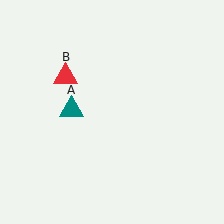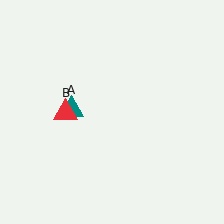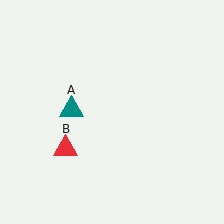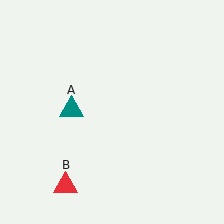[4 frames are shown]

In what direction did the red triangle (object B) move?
The red triangle (object B) moved down.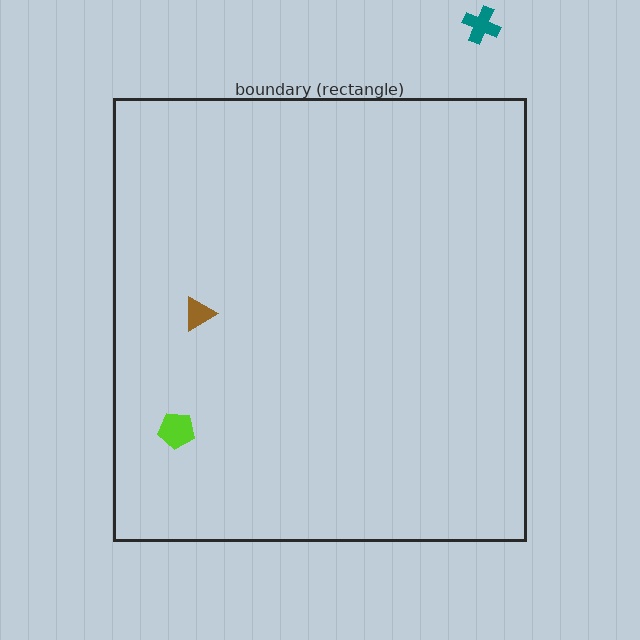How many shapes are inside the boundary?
2 inside, 1 outside.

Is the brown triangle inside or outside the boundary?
Inside.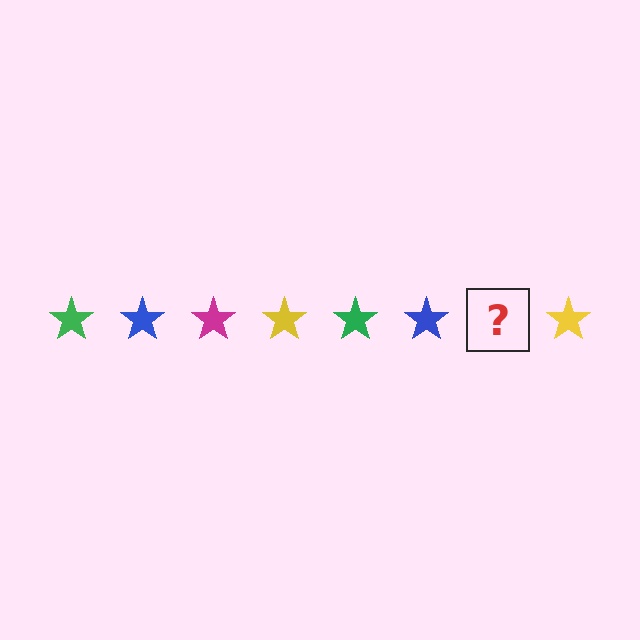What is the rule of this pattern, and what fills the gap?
The rule is that the pattern cycles through green, blue, magenta, yellow stars. The gap should be filled with a magenta star.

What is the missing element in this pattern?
The missing element is a magenta star.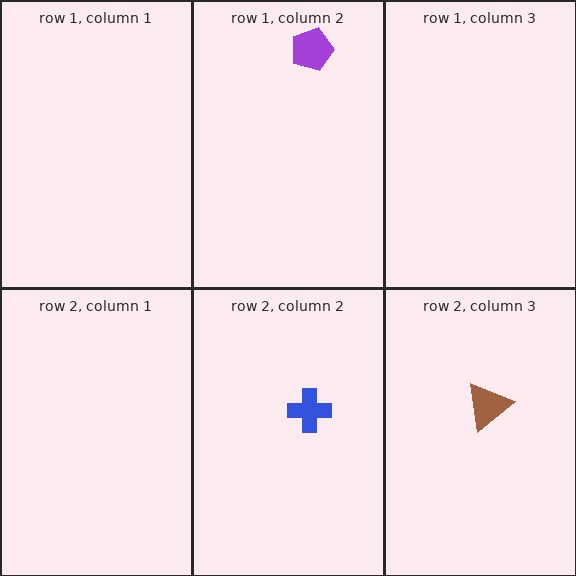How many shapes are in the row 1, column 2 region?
1.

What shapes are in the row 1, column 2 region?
The purple pentagon.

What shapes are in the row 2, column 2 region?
The blue cross.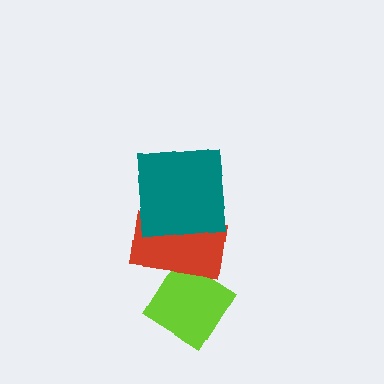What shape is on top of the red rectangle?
The teal square is on top of the red rectangle.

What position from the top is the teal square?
The teal square is 1st from the top.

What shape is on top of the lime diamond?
The red rectangle is on top of the lime diamond.